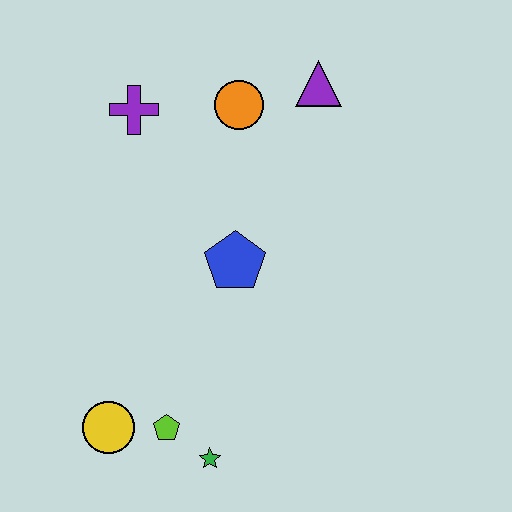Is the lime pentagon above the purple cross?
No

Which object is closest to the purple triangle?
The orange circle is closest to the purple triangle.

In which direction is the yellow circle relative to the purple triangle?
The yellow circle is below the purple triangle.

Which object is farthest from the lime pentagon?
The purple triangle is farthest from the lime pentagon.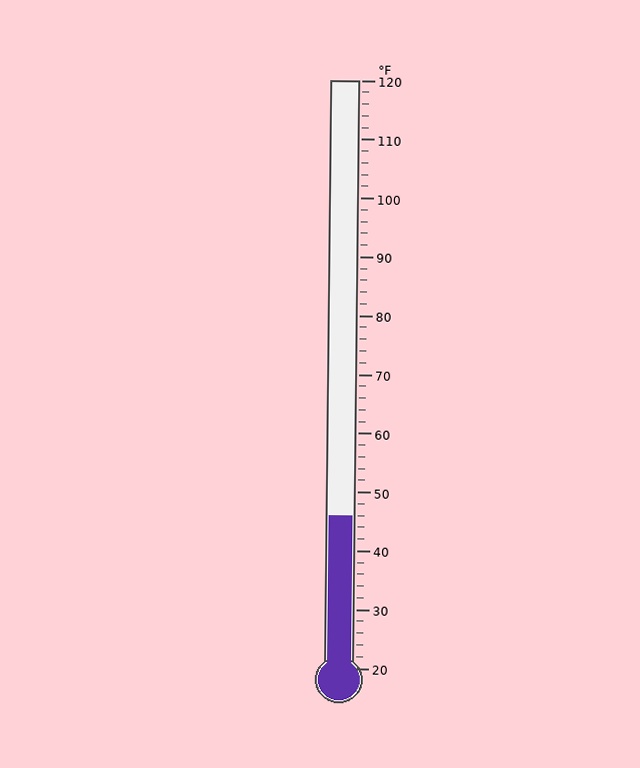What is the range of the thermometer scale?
The thermometer scale ranges from 20°F to 120°F.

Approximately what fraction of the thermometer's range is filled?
The thermometer is filled to approximately 25% of its range.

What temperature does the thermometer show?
The thermometer shows approximately 46°F.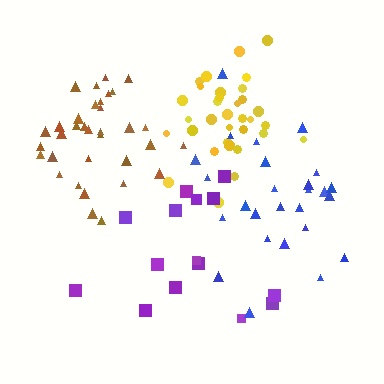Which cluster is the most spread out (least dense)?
Purple.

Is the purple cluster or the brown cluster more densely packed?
Brown.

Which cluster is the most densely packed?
Brown.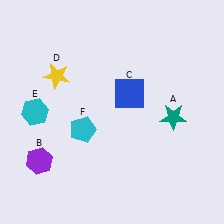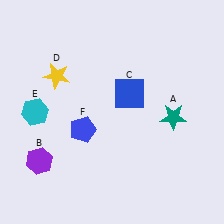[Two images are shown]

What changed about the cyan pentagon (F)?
In Image 1, F is cyan. In Image 2, it changed to blue.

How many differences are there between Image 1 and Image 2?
There is 1 difference between the two images.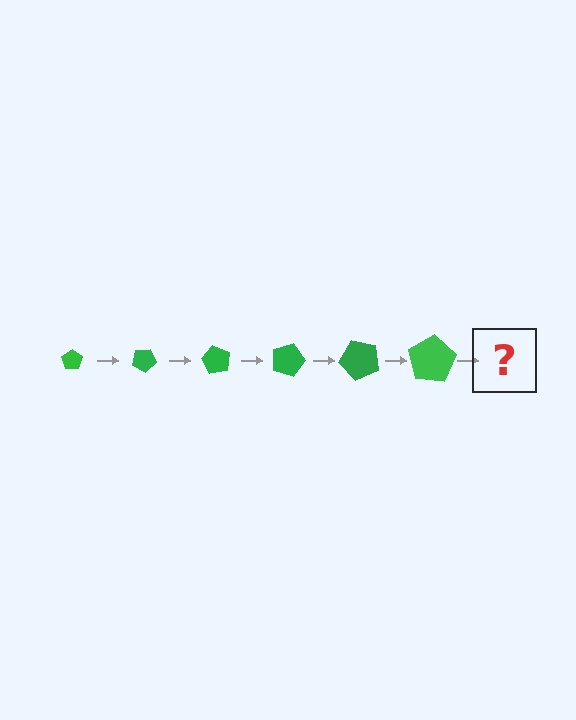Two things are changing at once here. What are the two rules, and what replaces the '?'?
The two rules are that the pentagon grows larger each step and it rotates 30 degrees each step. The '?' should be a pentagon, larger than the previous one and rotated 180 degrees from the start.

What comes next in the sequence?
The next element should be a pentagon, larger than the previous one and rotated 180 degrees from the start.